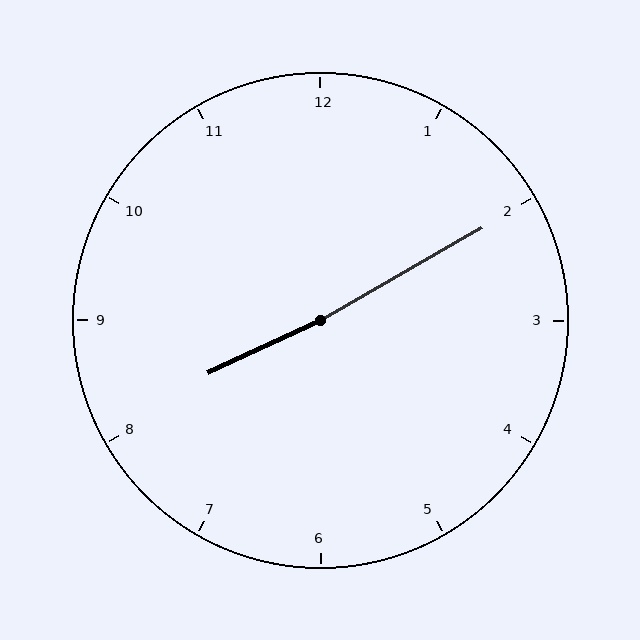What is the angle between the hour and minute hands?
Approximately 175 degrees.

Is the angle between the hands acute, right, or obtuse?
It is obtuse.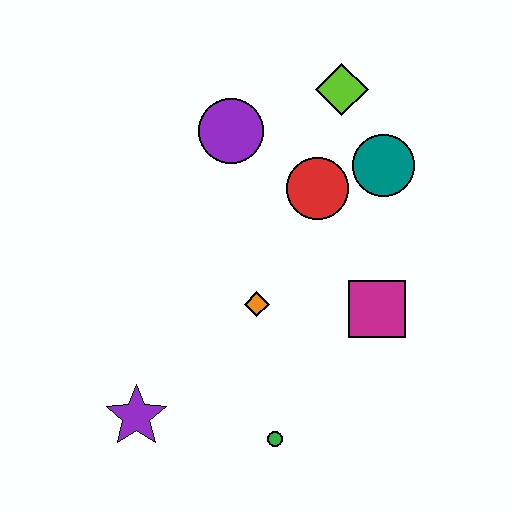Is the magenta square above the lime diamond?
No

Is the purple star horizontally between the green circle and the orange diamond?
No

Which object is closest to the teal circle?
The red circle is closest to the teal circle.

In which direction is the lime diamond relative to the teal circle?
The lime diamond is above the teal circle.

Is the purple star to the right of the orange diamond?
No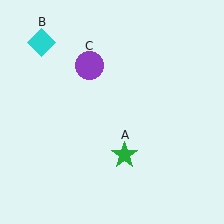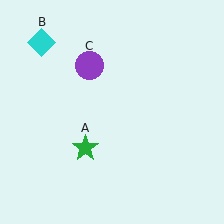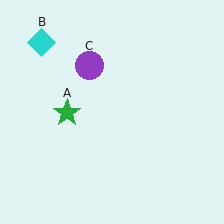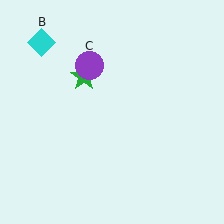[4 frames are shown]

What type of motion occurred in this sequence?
The green star (object A) rotated clockwise around the center of the scene.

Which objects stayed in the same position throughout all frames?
Cyan diamond (object B) and purple circle (object C) remained stationary.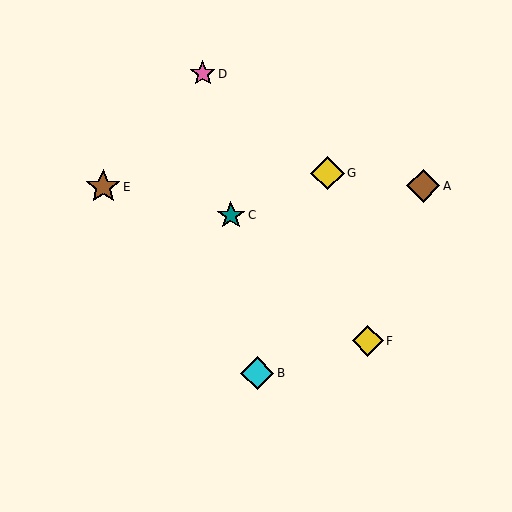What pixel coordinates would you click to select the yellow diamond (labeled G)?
Click at (327, 173) to select the yellow diamond G.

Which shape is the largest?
The brown star (labeled E) is the largest.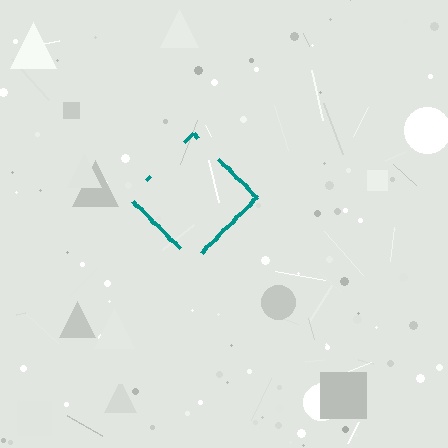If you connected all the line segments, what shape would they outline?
They would outline a diamond.